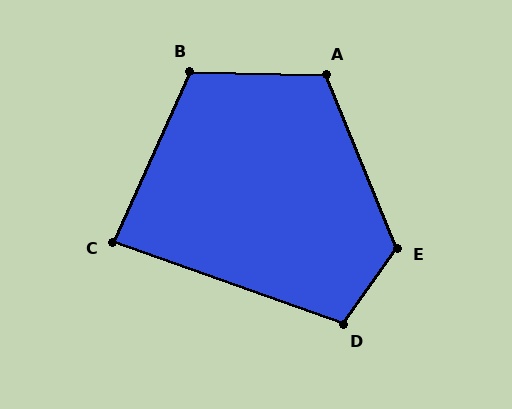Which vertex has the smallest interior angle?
C, at approximately 85 degrees.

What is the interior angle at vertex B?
Approximately 113 degrees (obtuse).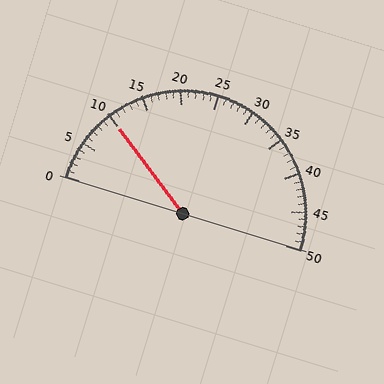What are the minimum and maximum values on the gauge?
The gauge ranges from 0 to 50.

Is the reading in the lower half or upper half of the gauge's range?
The reading is in the lower half of the range (0 to 50).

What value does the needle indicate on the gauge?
The needle indicates approximately 10.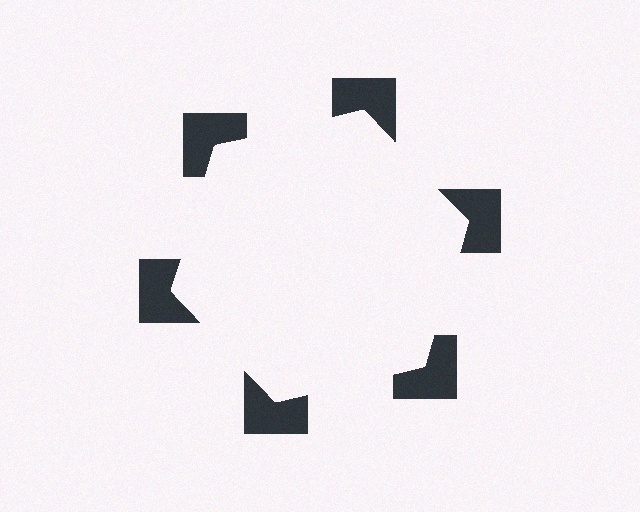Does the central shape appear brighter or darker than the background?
It typically appears slightly brighter than the background, even though no actual brightness change is drawn.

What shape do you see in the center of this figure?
An illusory hexagon — its edges are inferred from the aligned wedge cuts in the notched squares, not physically drawn.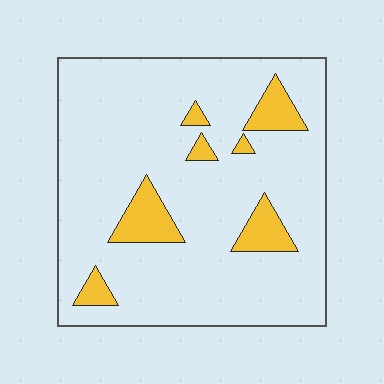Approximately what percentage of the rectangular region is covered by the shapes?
Approximately 10%.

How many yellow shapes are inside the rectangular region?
7.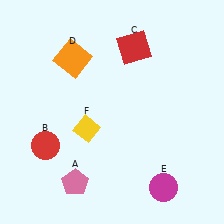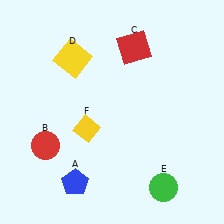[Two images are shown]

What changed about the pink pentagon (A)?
In Image 1, A is pink. In Image 2, it changed to blue.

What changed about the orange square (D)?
In Image 1, D is orange. In Image 2, it changed to yellow.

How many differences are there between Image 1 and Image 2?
There are 3 differences between the two images.